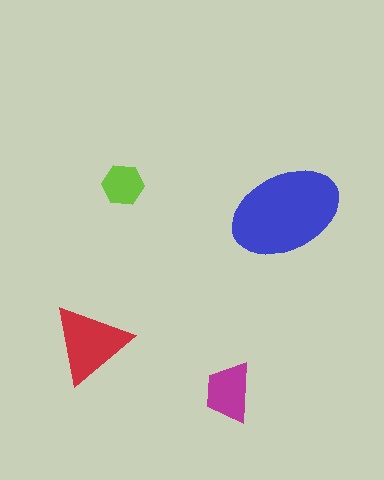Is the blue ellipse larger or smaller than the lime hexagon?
Larger.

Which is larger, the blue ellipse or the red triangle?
The blue ellipse.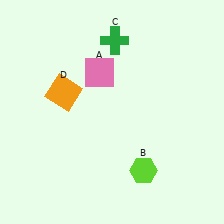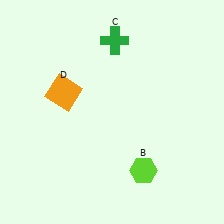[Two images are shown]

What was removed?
The pink square (A) was removed in Image 2.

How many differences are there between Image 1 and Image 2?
There is 1 difference between the two images.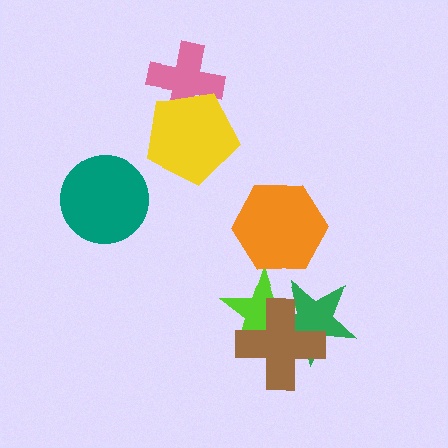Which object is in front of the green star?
The brown cross is in front of the green star.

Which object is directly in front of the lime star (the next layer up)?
The green star is directly in front of the lime star.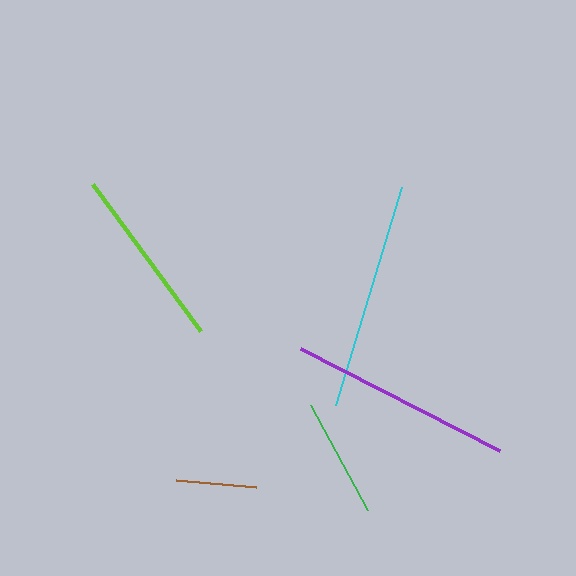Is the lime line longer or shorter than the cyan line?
The cyan line is longer than the lime line.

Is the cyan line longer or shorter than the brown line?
The cyan line is longer than the brown line.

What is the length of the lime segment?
The lime segment is approximately 183 pixels long.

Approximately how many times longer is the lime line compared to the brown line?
The lime line is approximately 2.3 times the length of the brown line.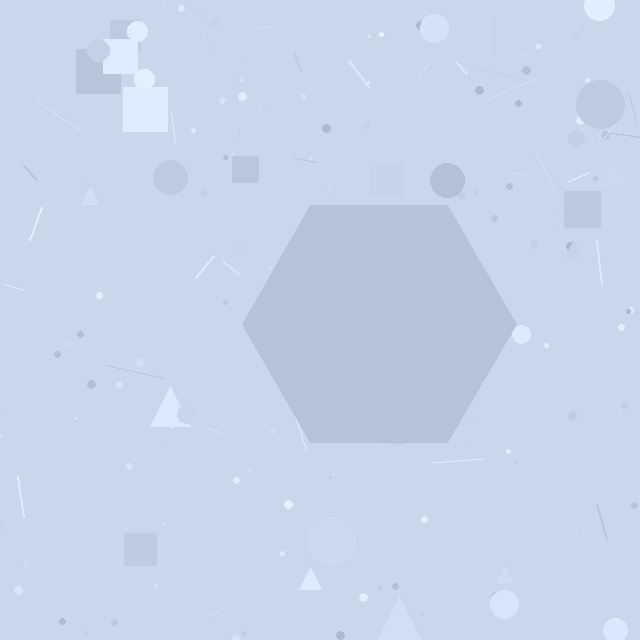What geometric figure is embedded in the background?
A hexagon is embedded in the background.